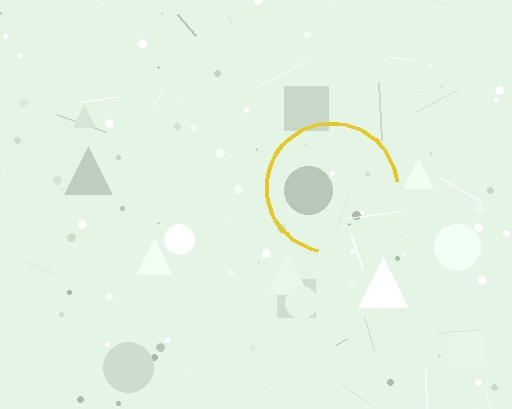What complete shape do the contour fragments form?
The contour fragments form a circle.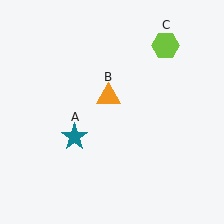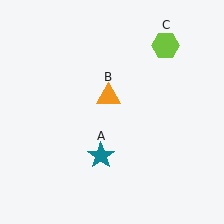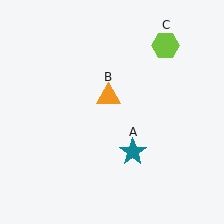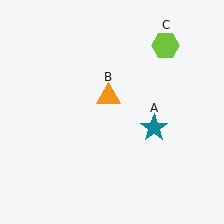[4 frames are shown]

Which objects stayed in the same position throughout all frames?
Orange triangle (object B) and lime hexagon (object C) remained stationary.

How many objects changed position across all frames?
1 object changed position: teal star (object A).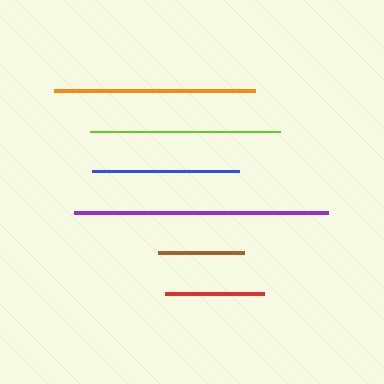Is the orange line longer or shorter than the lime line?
The orange line is longer than the lime line.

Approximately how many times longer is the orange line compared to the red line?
The orange line is approximately 2.0 times the length of the red line.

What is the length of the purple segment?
The purple segment is approximately 253 pixels long.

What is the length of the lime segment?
The lime segment is approximately 190 pixels long.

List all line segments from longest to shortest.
From longest to shortest: purple, orange, lime, blue, red, brown.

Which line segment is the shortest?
The brown line is the shortest at approximately 87 pixels.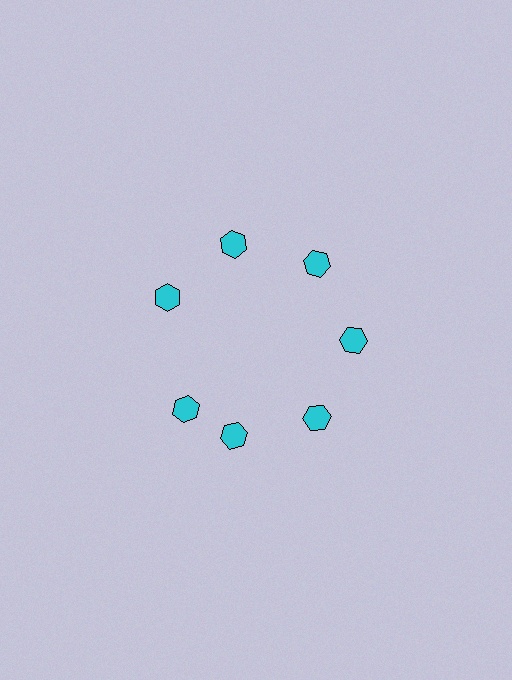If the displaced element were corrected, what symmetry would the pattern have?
It would have 7-fold rotational symmetry — the pattern would map onto itself every 51 degrees.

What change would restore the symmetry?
The symmetry would be restored by rotating it back into even spacing with its neighbors so that all 7 hexagons sit at equal angles and equal distance from the center.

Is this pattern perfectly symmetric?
No. The 7 cyan hexagons are arranged in a ring, but one element near the 8 o'clock position is rotated out of alignment along the ring, breaking the 7-fold rotational symmetry.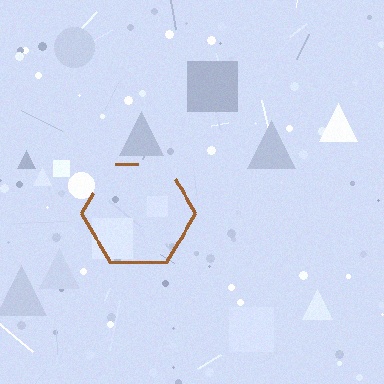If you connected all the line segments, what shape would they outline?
They would outline a hexagon.